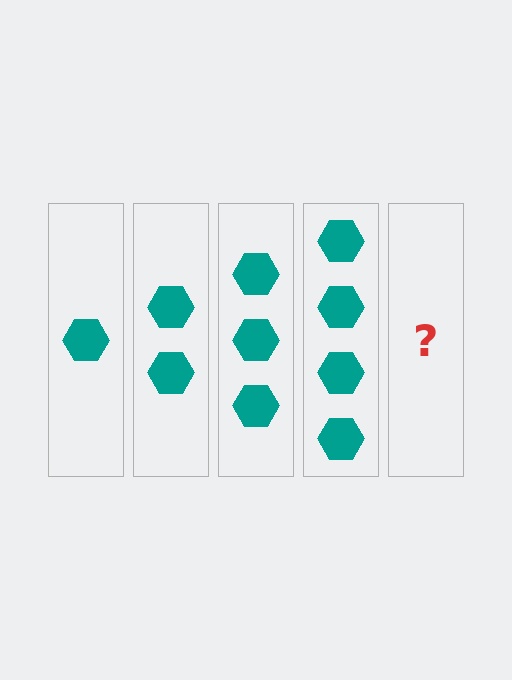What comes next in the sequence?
The next element should be 5 hexagons.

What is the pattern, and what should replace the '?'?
The pattern is that each step adds one more hexagon. The '?' should be 5 hexagons.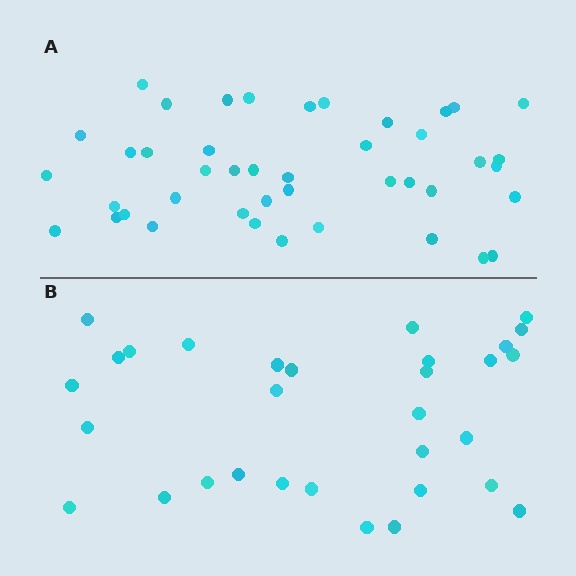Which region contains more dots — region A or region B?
Region A (the top region) has more dots.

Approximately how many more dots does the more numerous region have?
Region A has roughly 12 or so more dots than region B.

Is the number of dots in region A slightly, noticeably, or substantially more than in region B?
Region A has noticeably more, but not dramatically so. The ratio is roughly 1.4 to 1.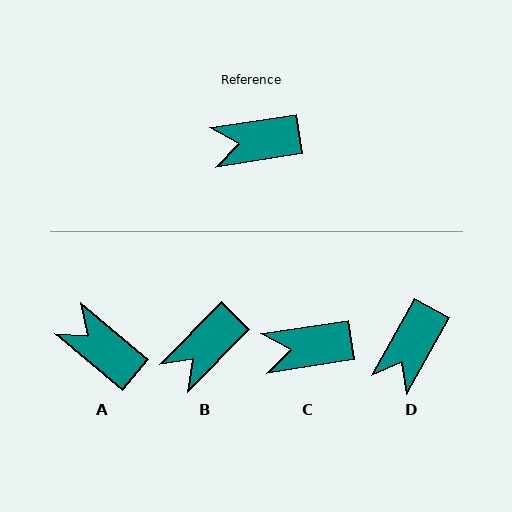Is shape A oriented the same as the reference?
No, it is off by about 49 degrees.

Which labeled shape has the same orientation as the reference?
C.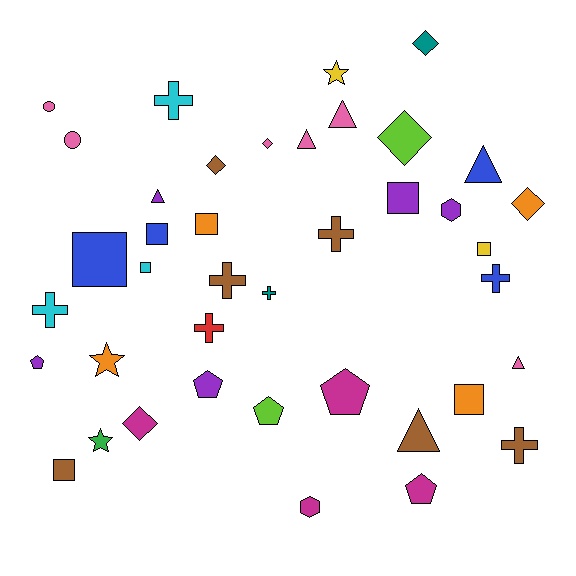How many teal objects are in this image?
There are 2 teal objects.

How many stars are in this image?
There are 3 stars.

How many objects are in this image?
There are 40 objects.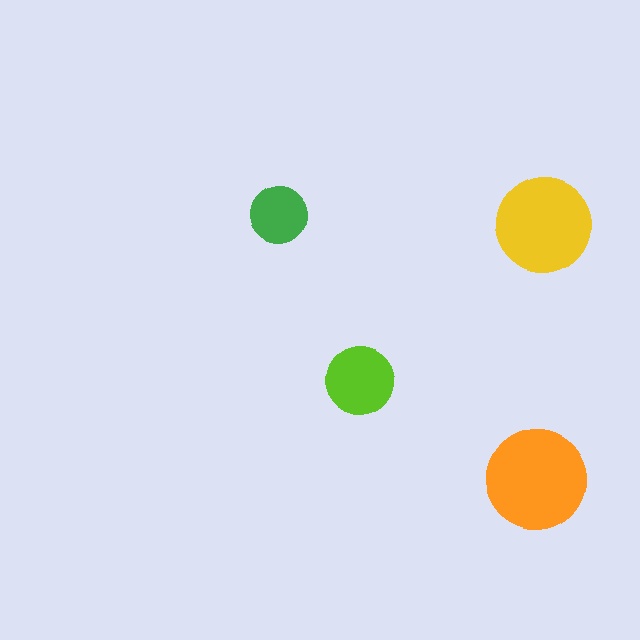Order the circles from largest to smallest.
the orange one, the yellow one, the lime one, the green one.